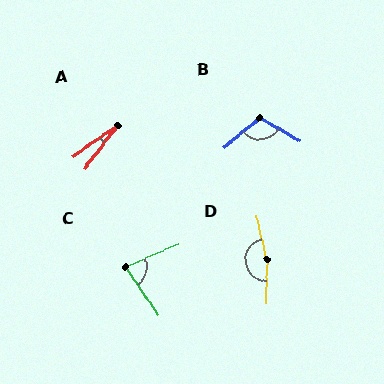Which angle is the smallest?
A, at approximately 17 degrees.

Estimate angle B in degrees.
Approximately 109 degrees.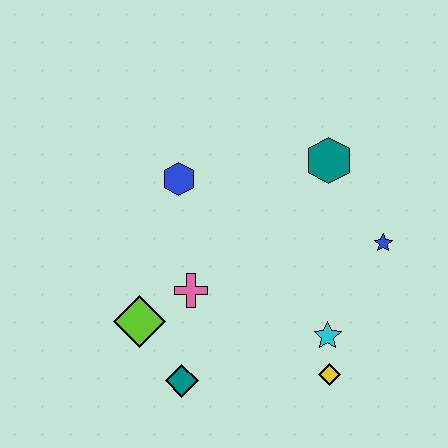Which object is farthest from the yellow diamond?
The blue hexagon is farthest from the yellow diamond.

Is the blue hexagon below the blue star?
No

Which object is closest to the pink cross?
The lime diamond is closest to the pink cross.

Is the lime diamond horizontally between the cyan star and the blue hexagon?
No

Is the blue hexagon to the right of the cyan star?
No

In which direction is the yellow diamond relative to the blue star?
The yellow diamond is below the blue star.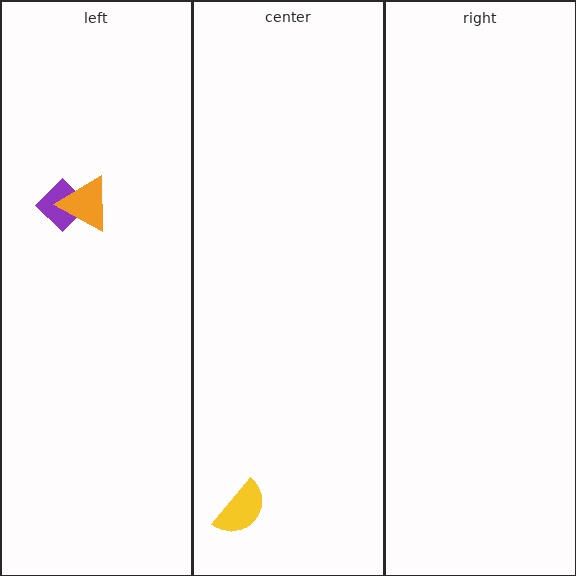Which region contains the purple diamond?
The left region.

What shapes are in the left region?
The purple diamond, the orange triangle.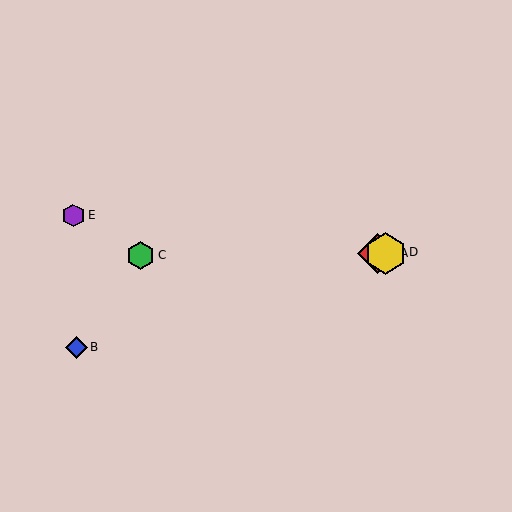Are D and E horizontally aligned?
No, D is at y≈253 and E is at y≈215.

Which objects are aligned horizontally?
Objects A, C, D are aligned horizontally.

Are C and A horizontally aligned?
Yes, both are at y≈255.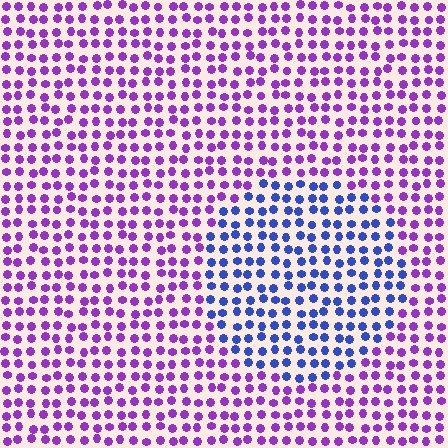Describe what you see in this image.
The image is filled with small purple elements in a uniform arrangement. A circle-shaped region is visible where the elements are tinted to a slightly different hue, forming a subtle color boundary.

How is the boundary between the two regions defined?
The boundary is defined purely by a slight shift in hue (about 53 degrees). Spacing, size, and orientation are identical on both sides.